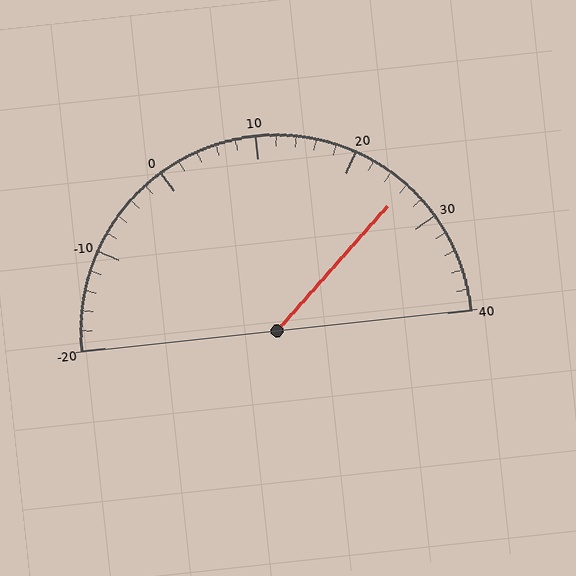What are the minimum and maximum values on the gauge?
The gauge ranges from -20 to 40.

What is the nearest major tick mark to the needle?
The nearest major tick mark is 30.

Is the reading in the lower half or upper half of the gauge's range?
The reading is in the upper half of the range (-20 to 40).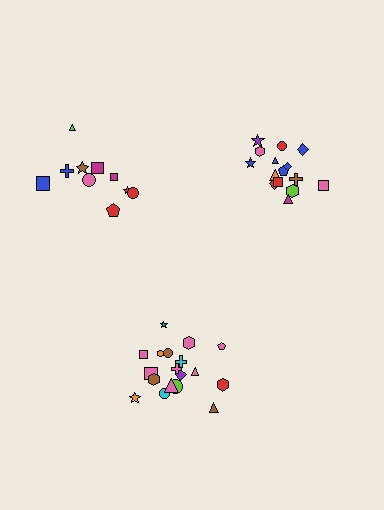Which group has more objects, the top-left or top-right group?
The top-right group.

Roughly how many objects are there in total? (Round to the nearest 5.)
Roughly 45 objects in total.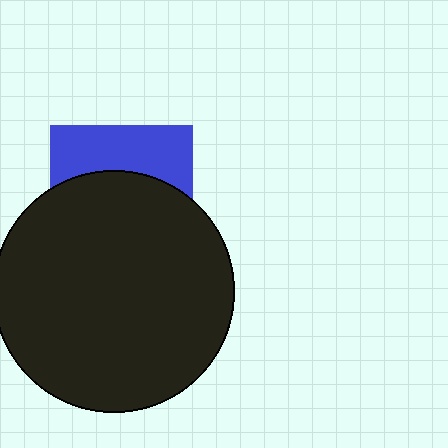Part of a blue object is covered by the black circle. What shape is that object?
It is a square.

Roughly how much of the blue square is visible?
A small part of it is visible (roughly 37%).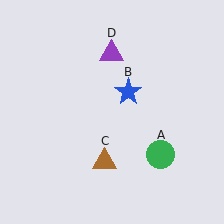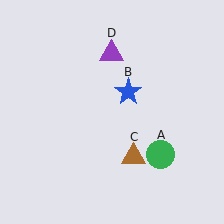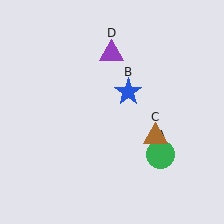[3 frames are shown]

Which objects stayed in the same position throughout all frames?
Green circle (object A) and blue star (object B) and purple triangle (object D) remained stationary.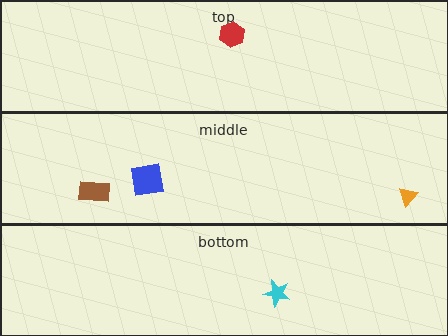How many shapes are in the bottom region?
1.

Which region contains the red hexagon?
The top region.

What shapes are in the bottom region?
The cyan star.